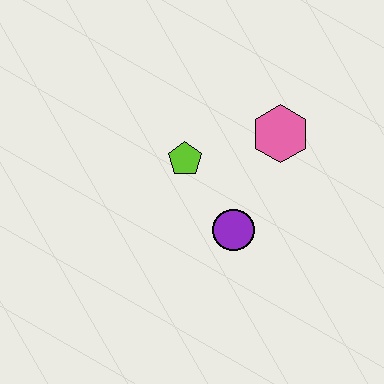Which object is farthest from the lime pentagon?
The pink hexagon is farthest from the lime pentagon.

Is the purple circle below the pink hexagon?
Yes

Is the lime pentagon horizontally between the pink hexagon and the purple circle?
No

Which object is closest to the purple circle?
The lime pentagon is closest to the purple circle.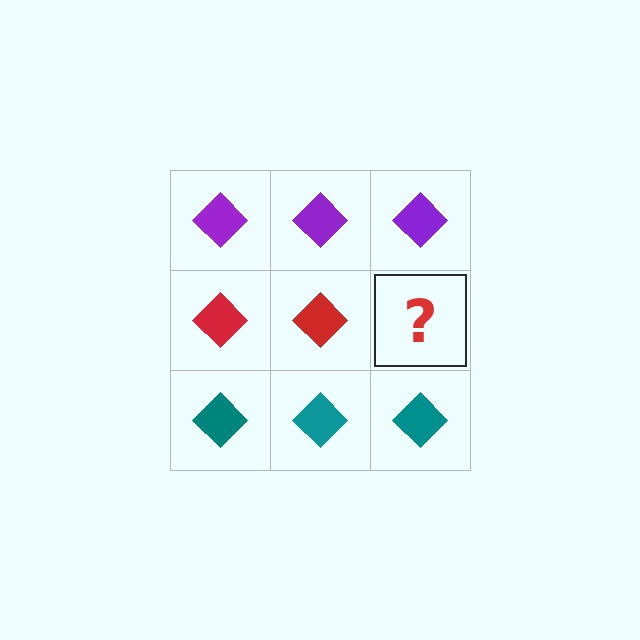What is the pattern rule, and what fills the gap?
The rule is that each row has a consistent color. The gap should be filled with a red diamond.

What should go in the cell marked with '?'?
The missing cell should contain a red diamond.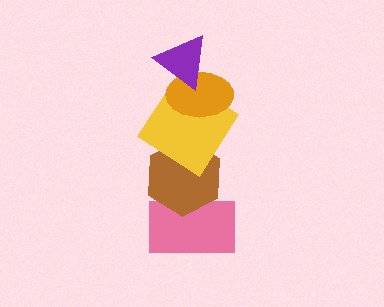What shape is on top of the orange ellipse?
The purple triangle is on top of the orange ellipse.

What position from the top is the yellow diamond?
The yellow diamond is 3rd from the top.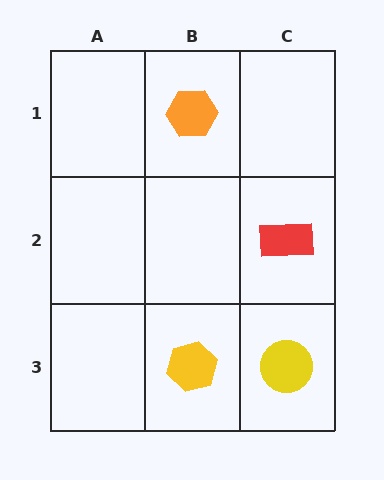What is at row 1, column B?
An orange hexagon.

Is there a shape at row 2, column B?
No, that cell is empty.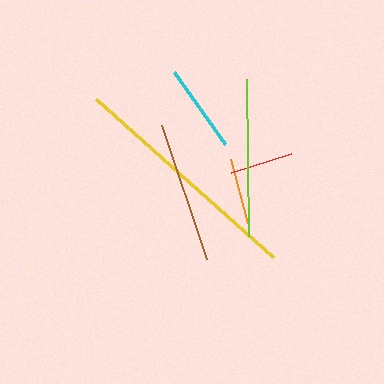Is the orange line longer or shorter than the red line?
The orange line is longer than the red line.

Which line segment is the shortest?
The red line is the shortest at approximately 63 pixels.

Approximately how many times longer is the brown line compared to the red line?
The brown line is approximately 2.3 times the length of the red line.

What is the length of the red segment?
The red segment is approximately 63 pixels long.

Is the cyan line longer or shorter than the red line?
The cyan line is longer than the red line.